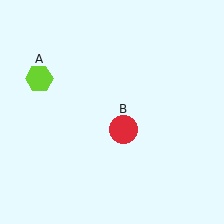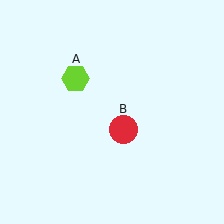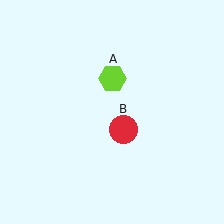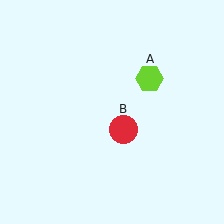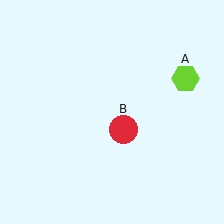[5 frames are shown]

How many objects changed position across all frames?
1 object changed position: lime hexagon (object A).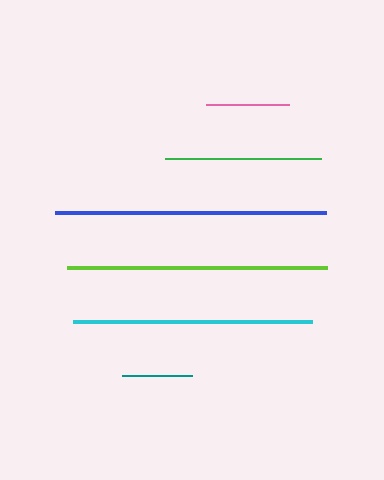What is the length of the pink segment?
The pink segment is approximately 83 pixels long.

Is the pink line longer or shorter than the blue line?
The blue line is longer than the pink line.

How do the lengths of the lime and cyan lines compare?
The lime and cyan lines are approximately the same length.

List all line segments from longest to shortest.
From longest to shortest: blue, lime, cyan, green, pink, teal.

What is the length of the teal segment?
The teal segment is approximately 71 pixels long.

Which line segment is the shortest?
The teal line is the shortest at approximately 71 pixels.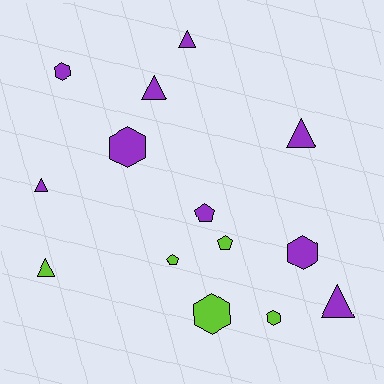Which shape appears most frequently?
Triangle, with 6 objects.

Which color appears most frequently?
Purple, with 9 objects.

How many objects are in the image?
There are 14 objects.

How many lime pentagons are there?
There are 2 lime pentagons.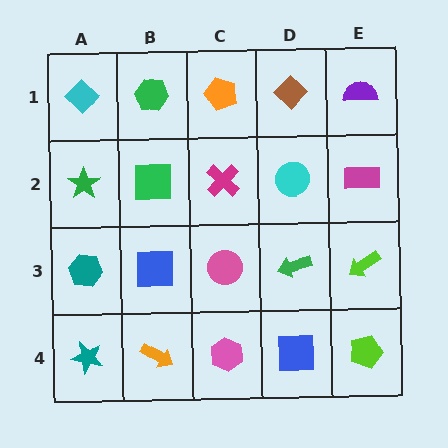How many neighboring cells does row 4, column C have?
3.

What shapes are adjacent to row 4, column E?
A lime arrow (row 3, column E), a blue square (row 4, column D).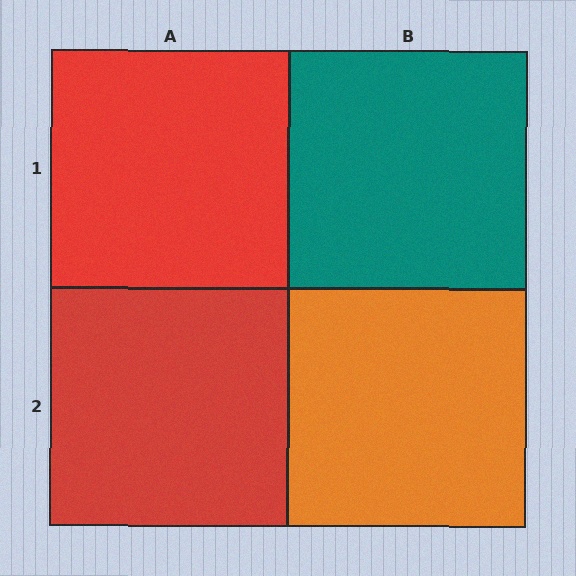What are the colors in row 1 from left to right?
Red, teal.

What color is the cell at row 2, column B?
Orange.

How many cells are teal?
1 cell is teal.